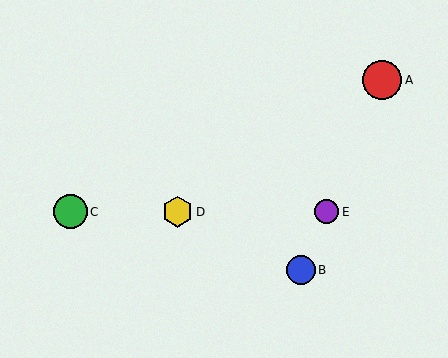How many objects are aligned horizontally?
3 objects (C, D, E) are aligned horizontally.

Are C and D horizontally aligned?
Yes, both are at y≈212.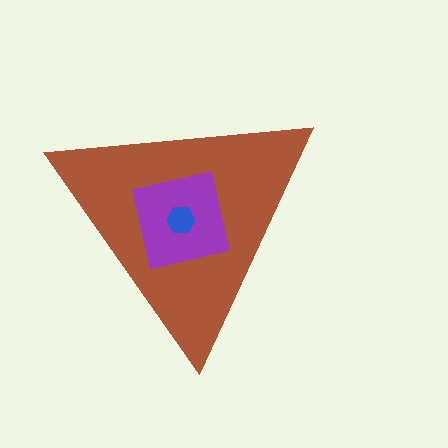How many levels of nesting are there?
3.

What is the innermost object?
The blue hexagon.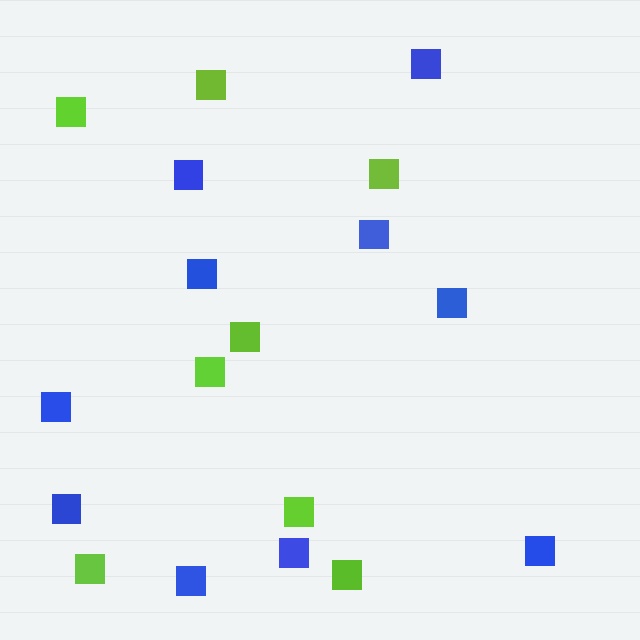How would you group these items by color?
There are 2 groups: one group of blue squares (10) and one group of lime squares (8).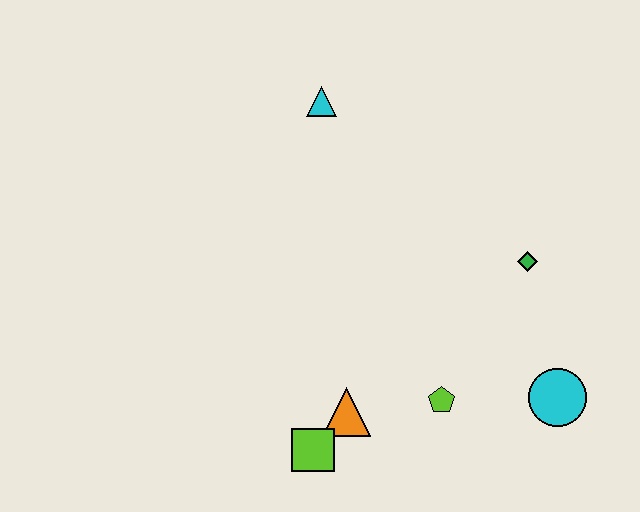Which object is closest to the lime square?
The orange triangle is closest to the lime square.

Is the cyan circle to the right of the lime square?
Yes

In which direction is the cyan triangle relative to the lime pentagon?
The cyan triangle is above the lime pentagon.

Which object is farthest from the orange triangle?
The cyan triangle is farthest from the orange triangle.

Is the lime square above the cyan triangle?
No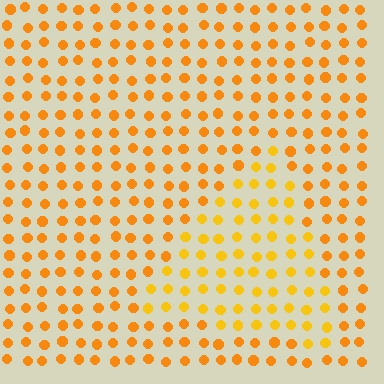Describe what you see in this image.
The image is filled with small orange elements in a uniform arrangement. A triangle-shaped region is visible where the elements are tinted to a slightly different hue, forming a subtle color boundary.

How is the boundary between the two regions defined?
The boundary is defined purely by a slight shift in hue (about 15 degrees). Spacing, size, and orientation are identical on both sides.